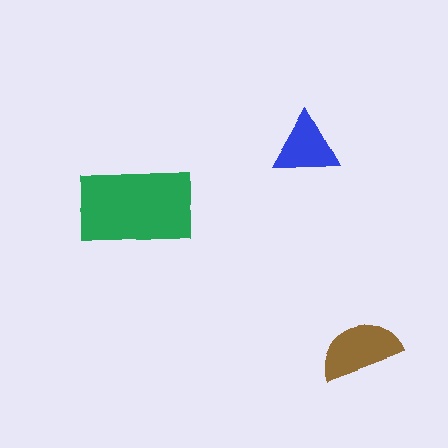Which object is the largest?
The green rectangle.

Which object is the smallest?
The blue triangle.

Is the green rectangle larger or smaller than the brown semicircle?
Larger.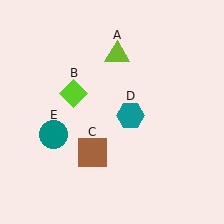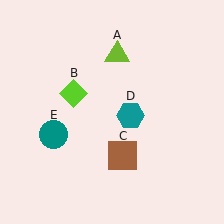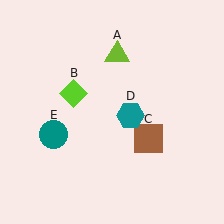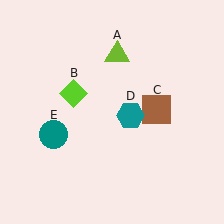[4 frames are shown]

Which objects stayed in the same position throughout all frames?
Lime triangle (object A) and lime diamond (object B) and teal hexagon (object D) and teal circle (object E) remained stationary.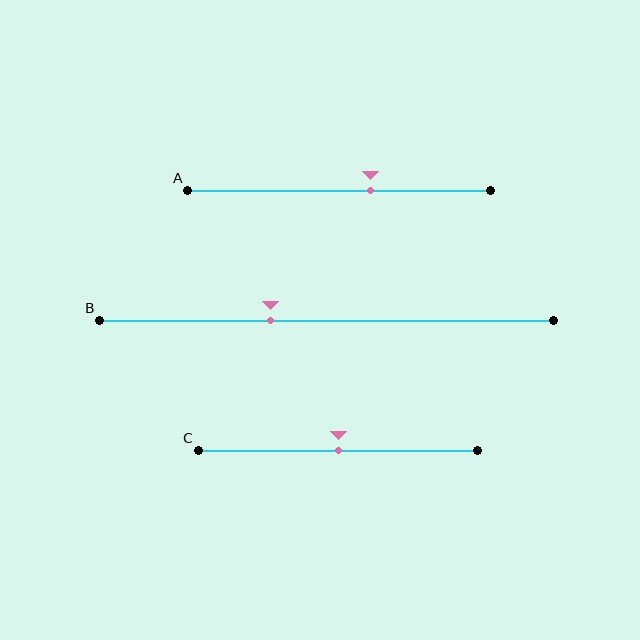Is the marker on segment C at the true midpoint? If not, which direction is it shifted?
Yes, the marker on segment C is at the true midpoint.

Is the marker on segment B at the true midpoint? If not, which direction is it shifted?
No, the marker on segment B is shifted to the left by about 12% of the segment length.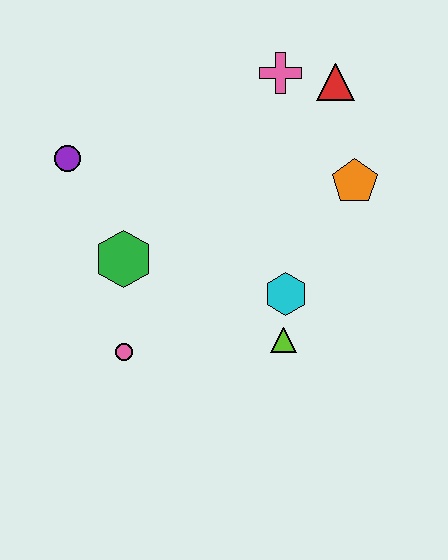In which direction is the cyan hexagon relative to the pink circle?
The cyan hexagon is to the right of the pink circle.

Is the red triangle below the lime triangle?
No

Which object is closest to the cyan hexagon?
The lime triangle is closest to the cyan hexagon.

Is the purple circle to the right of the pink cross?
No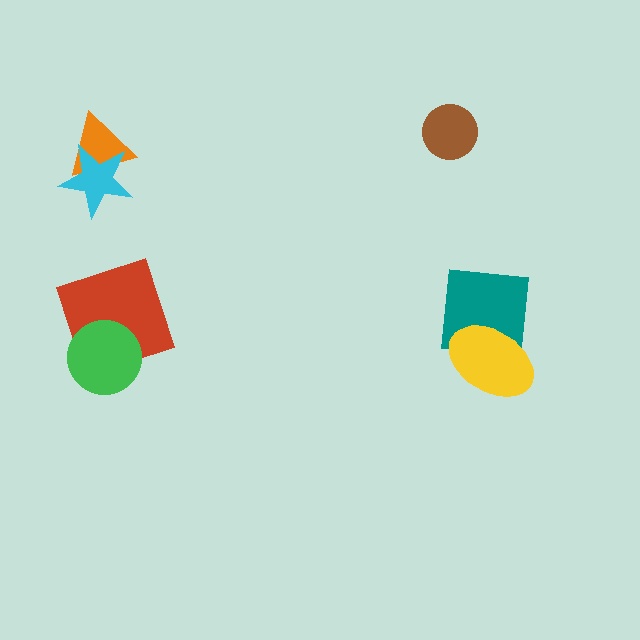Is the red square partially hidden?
Yes, it is partially covered by another shape.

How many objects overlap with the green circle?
1 object overlaps with the green circle.